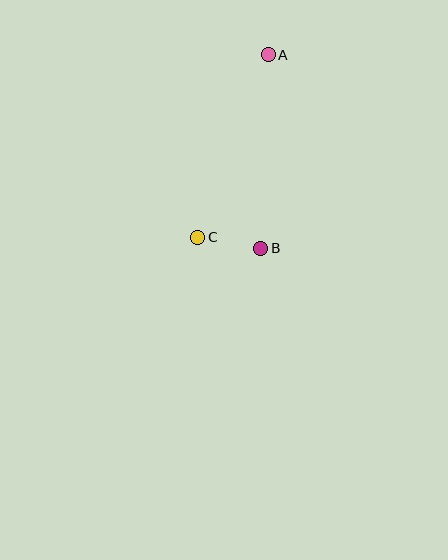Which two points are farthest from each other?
Points A and C are farthest from each other.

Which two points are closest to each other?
Points B and C are closest to each other.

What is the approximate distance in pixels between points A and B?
The distance between A and B is approximately 193 pixels.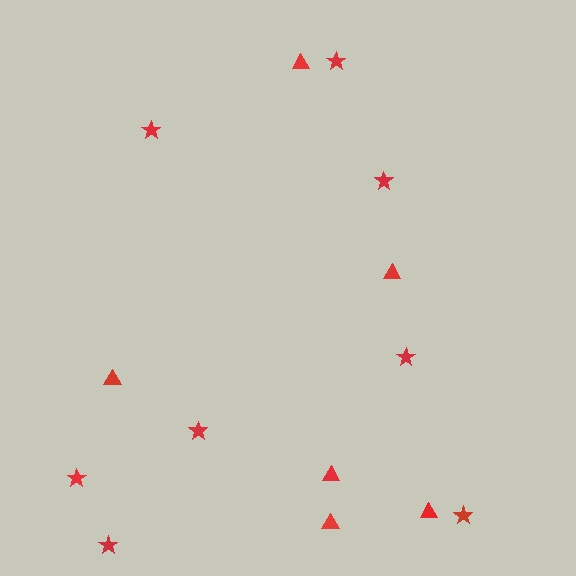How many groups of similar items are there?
There are 2 groups: one group of triangles (6) and one group of stars (8).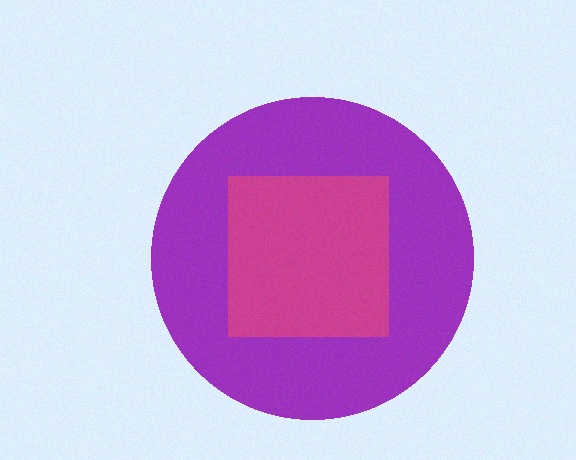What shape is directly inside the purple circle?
The magenta square.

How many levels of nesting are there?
2.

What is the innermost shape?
The magenta square.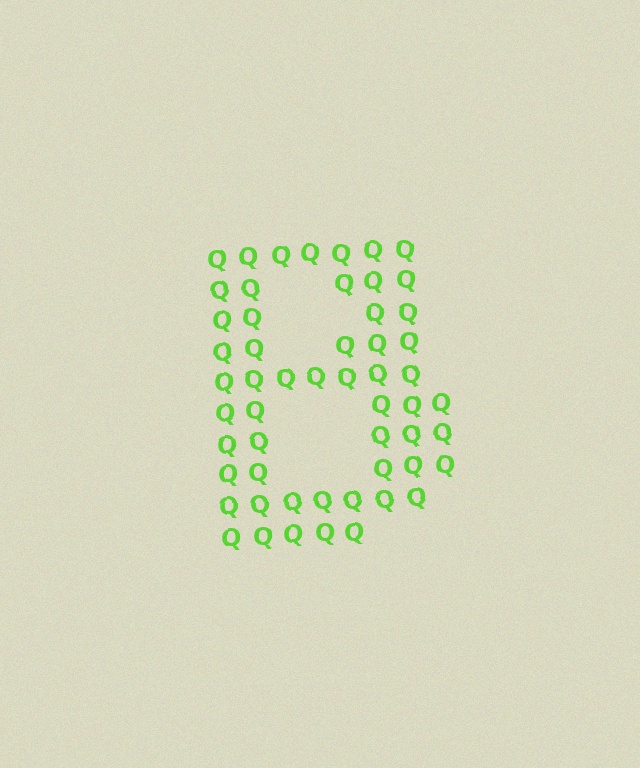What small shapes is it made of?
It is made of small letter Q's.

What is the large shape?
The large shape is the letter B.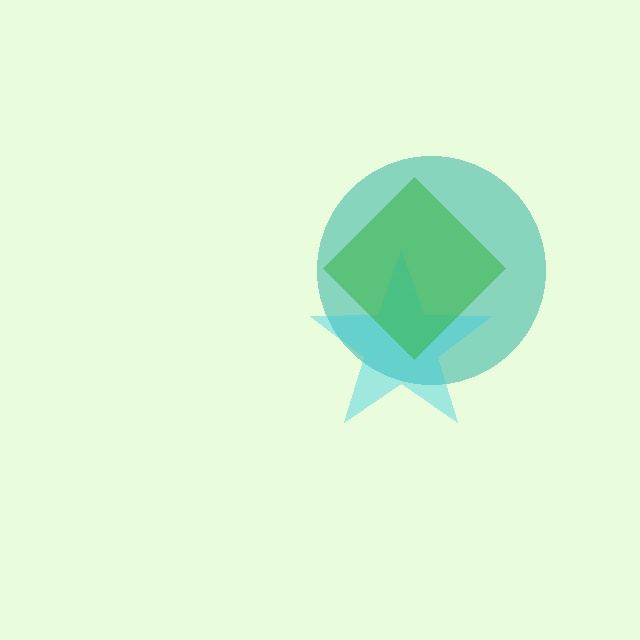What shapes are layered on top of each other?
The layered shapes are: a teal circle, a cyan star, a green diamond.